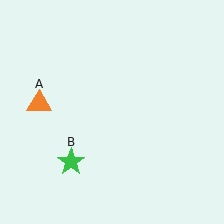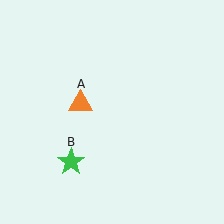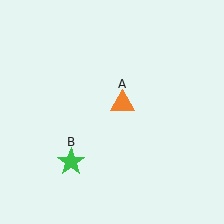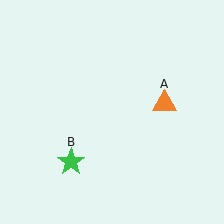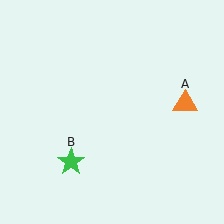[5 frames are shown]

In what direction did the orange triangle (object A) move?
The orange triangle (object A) moved right.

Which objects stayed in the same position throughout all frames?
Green star (object B) remained stationary.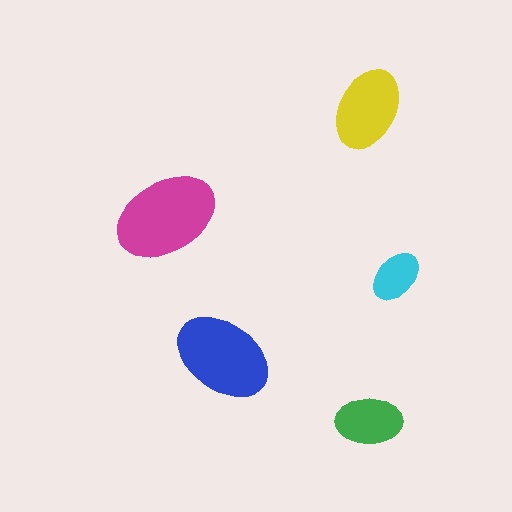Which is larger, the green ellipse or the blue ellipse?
The blue one.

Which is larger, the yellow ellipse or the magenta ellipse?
The magenta one.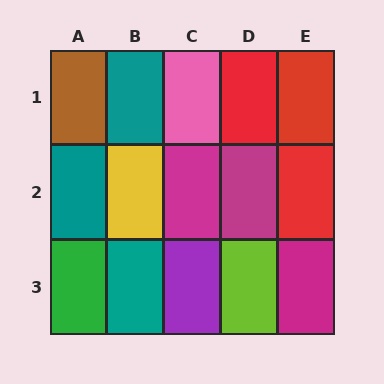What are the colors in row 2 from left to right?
Teal, yellow, magenta, magenta, red.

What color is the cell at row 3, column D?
Lime.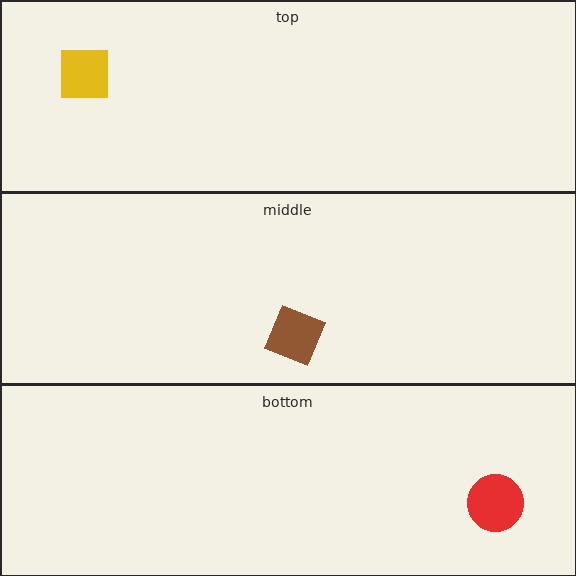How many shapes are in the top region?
1.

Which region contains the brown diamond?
The middle region.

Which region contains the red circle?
The bottom region.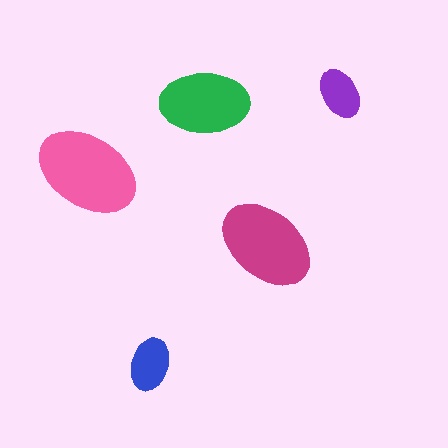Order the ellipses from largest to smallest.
the pink one, the magenta one, the green one, the blue one, the purple one.